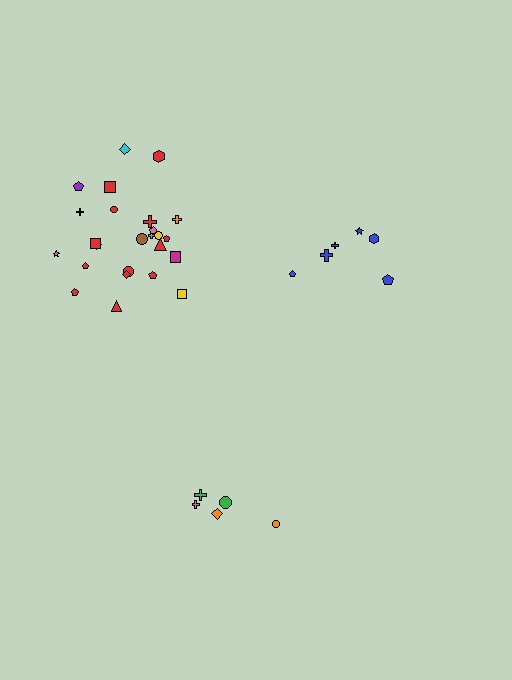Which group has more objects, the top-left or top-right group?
The top-left group.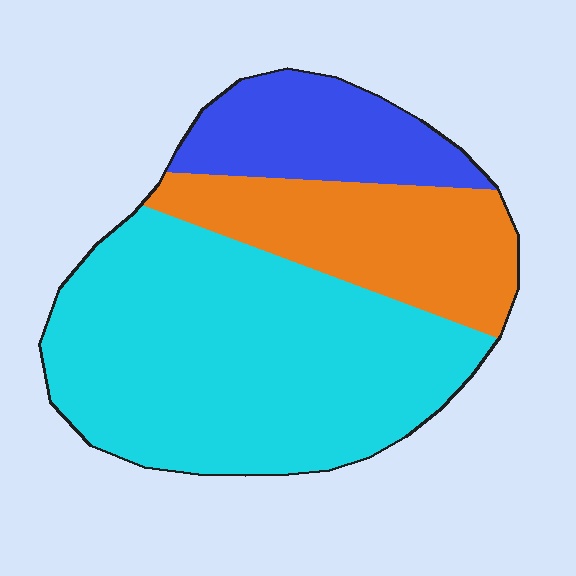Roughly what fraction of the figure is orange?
Orange takes up between a sixth and a third of the figure.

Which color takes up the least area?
Blue, at roughly 20%.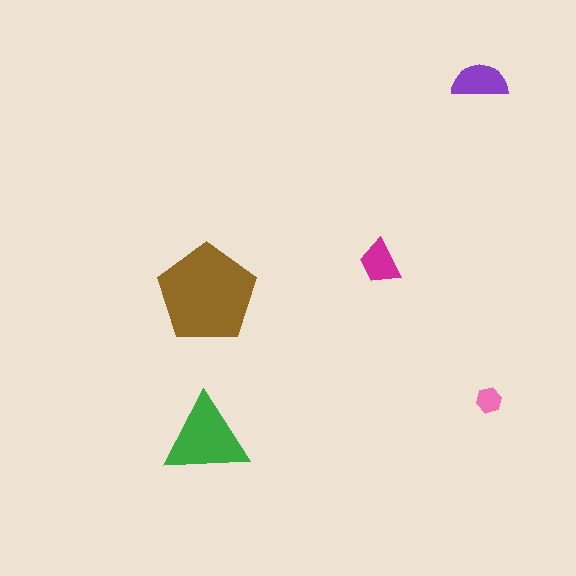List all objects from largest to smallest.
The brown pentagon, the green triangle, the purple semicircle, the magenta trapezoid, the pink hexagon.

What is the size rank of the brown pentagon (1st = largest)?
1st.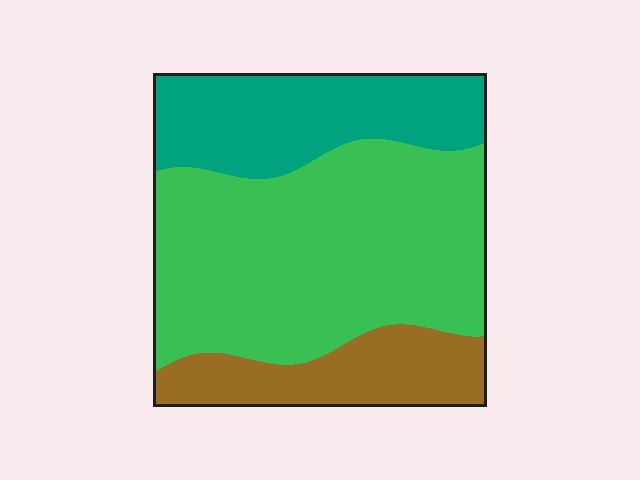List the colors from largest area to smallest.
From largest to smallest: green, teal, brown.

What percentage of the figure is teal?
Teal covers 26% of the figure.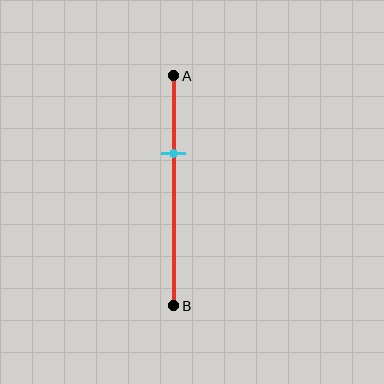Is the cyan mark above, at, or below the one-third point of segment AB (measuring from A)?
The cyan mark is approximately at the one-third point of segment AB.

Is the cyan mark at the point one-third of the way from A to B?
Yes, the mark is approximately at the one-third point.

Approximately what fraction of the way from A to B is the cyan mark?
The cyan mark is approximately 35% of the way from A to B.